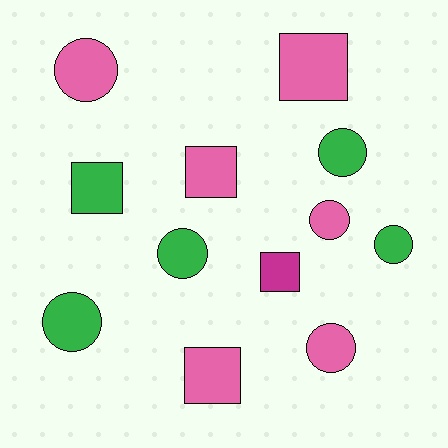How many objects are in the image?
There are 12 objects.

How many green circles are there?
There are 4 green circles.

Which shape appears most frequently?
Circle, with 7 objects.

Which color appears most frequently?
Pink, with 6 objects.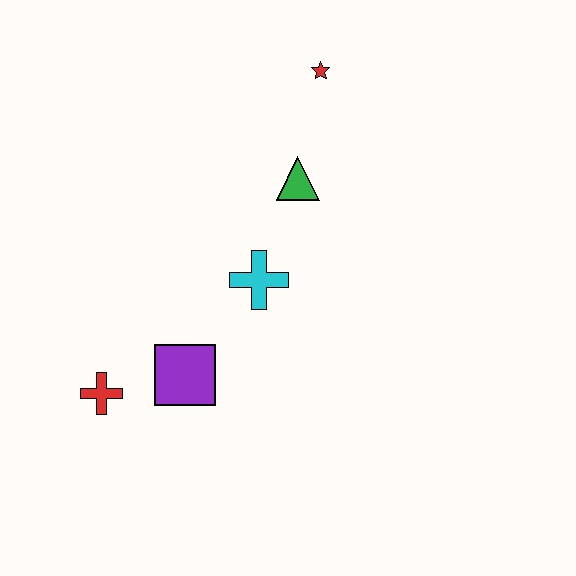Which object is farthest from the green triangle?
The red cross is farthest from the green triangle.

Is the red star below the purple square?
No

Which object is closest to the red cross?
The purple square is closest to the red cross.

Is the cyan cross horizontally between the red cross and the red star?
Yes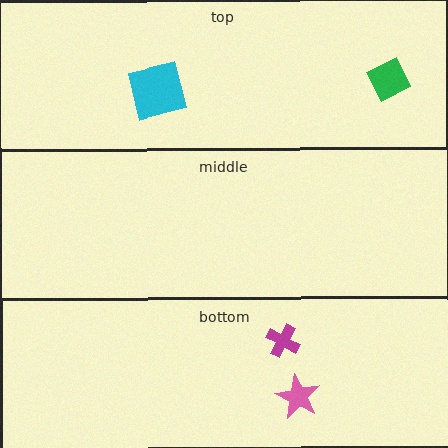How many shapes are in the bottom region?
2.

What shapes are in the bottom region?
The pink star, the magenta cross.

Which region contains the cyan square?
The top region.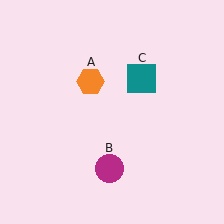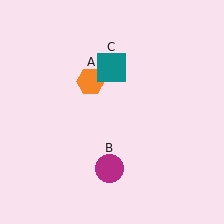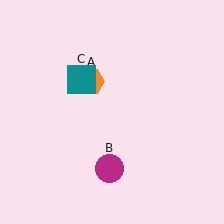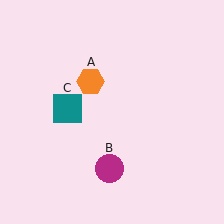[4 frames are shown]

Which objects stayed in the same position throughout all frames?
Orange hexagon (object A) and magenta circle (object B) remained stationary.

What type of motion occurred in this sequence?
The teal square (object C) rotated counterclockwise around the center of the scene.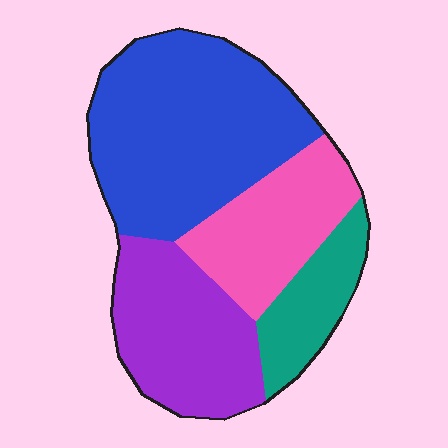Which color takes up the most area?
Blue, at roughly 40%.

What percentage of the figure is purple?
Purple covers roughly 25% of the figure.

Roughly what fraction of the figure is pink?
Pink covers roughly 20% of the figure.